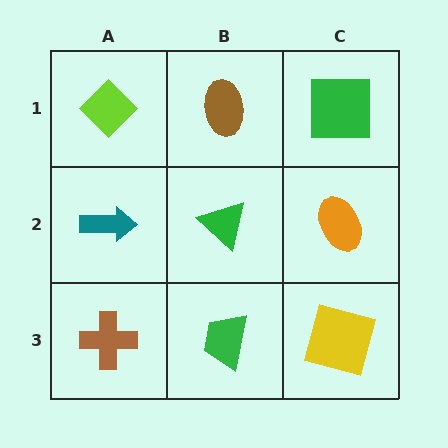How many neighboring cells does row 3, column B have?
3.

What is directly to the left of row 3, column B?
A brown cross.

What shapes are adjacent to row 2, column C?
A green square (row 1, column C), a yellow square (row 3, column C), a green triangle (row 2, column B).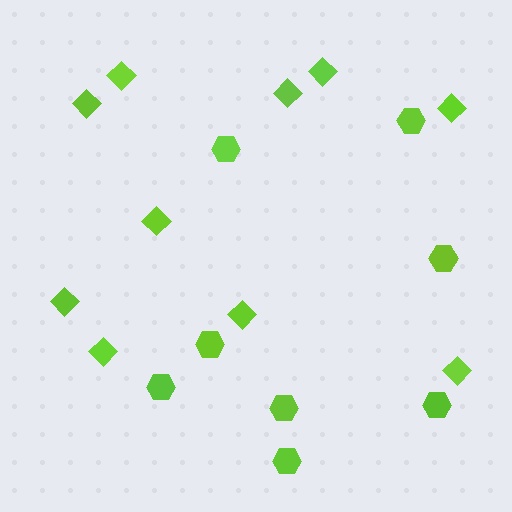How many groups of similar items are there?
There are 2 groups: one group of hexagons (8) and one group of diamonds (10).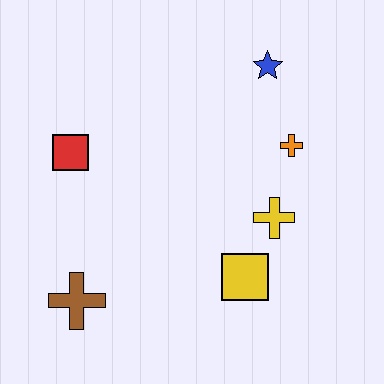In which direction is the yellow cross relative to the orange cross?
The yellow cross is below the orange cross.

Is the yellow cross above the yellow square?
Yes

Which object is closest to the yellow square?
The yellow cross is closest to the yellow square.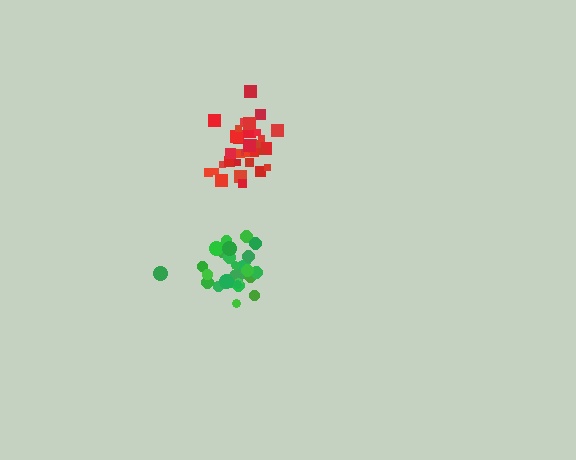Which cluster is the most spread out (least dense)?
Green.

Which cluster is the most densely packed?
Red.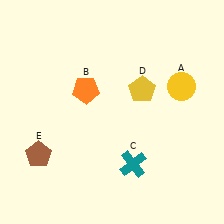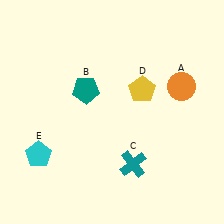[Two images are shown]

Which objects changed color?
A changed from yellow to orange. B changed from orange to teal. E changed from brown to cyan.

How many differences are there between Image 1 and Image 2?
There are 3 differences between the two images.